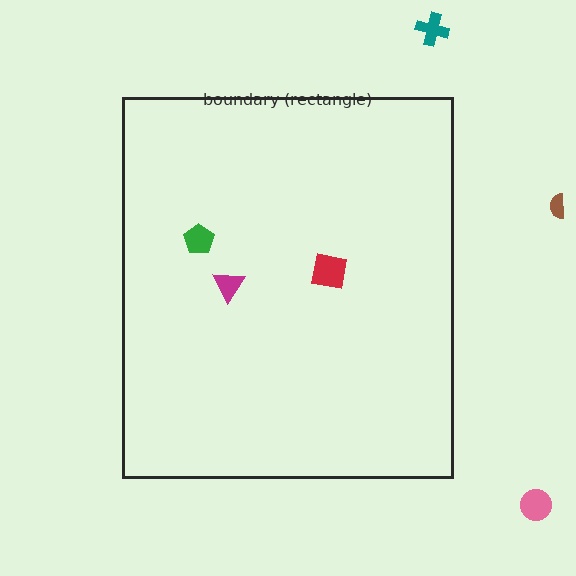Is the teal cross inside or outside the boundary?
Outside.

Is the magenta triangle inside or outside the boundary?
Inside.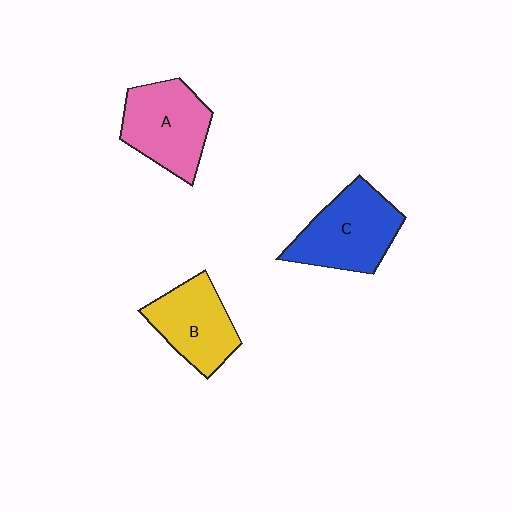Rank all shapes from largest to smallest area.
From largest to smallest: C (blue), A (pink), B (yellow).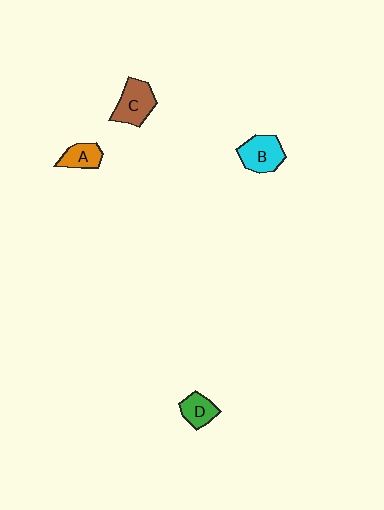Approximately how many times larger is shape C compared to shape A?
Approximately 1.5 times.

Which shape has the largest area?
Shape C (brown).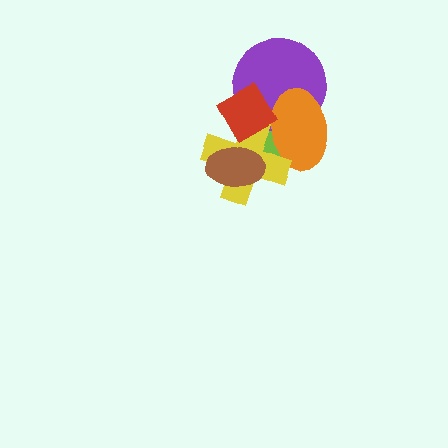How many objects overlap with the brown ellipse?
2 objects overlap with the brown ellipse.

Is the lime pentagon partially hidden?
Yes, it is partially covered by another shape.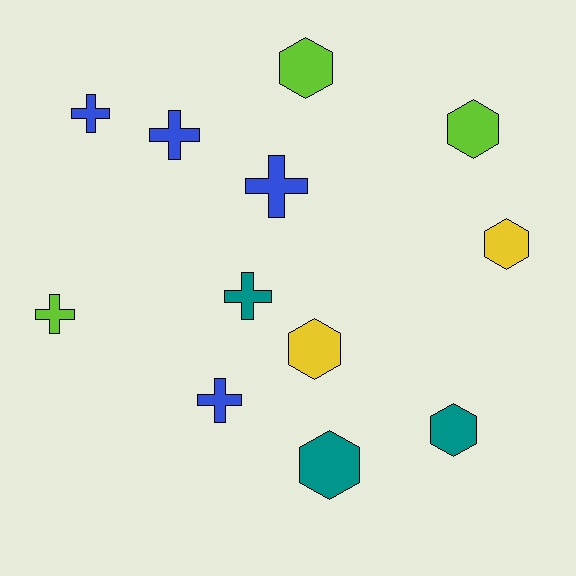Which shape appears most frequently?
Cross, with 6 objects.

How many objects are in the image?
There are 12 objects.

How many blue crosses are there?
There are 4 blue crosses.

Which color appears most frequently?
Blue, with 4 objects.